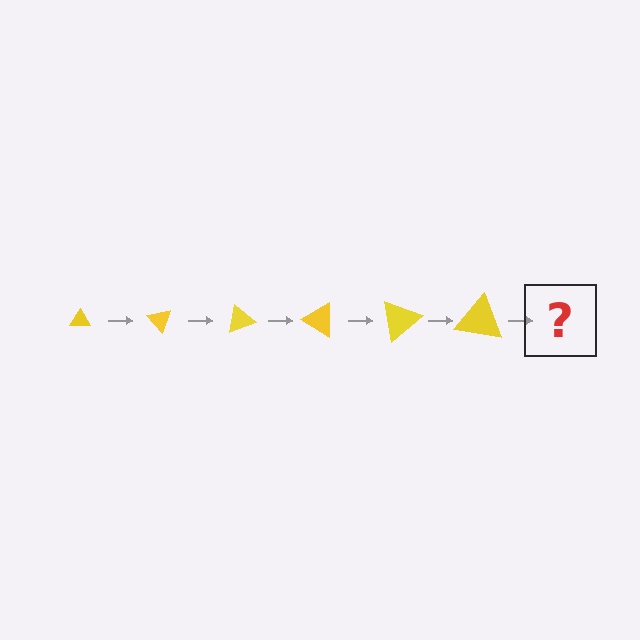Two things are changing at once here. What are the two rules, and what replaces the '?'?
The two rules are that the triangle grows larger each step and it rotates 50 degrees each step. The '?' should be a triangle, larger than the previous one and rotated 300 degrees from the start.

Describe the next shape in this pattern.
It should be a triangle, larger than the previous one and rotated 300 degrees from the start.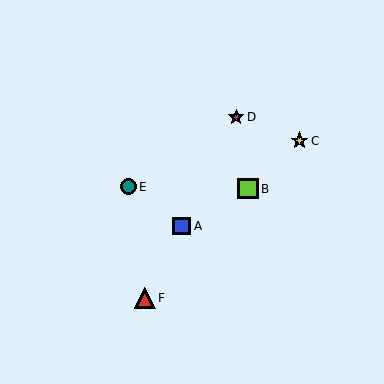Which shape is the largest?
The red triangle (labeled F) is the largest.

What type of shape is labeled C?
Shape C is a yellow star.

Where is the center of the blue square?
The center of the blue square is at (182, 226).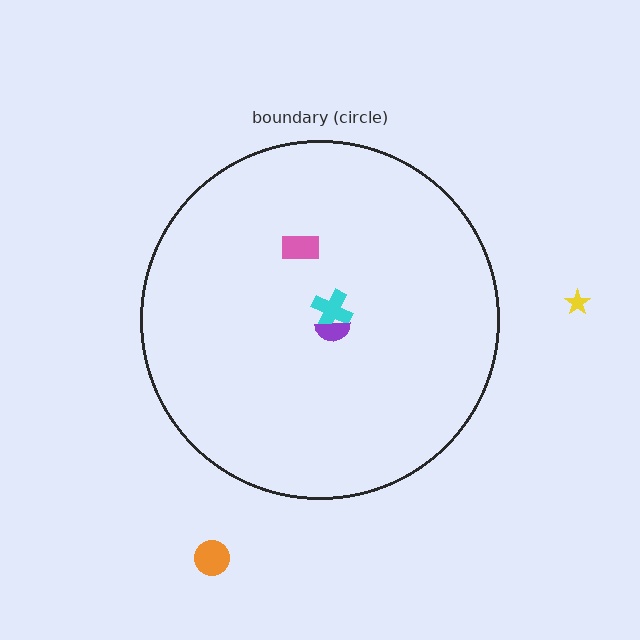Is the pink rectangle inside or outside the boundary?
Inside.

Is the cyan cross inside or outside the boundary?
Inside.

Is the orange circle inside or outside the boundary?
Outside.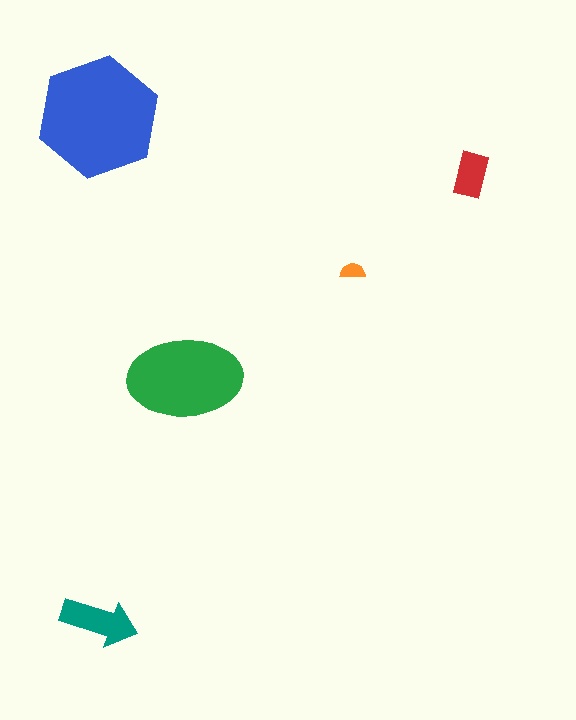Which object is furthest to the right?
The red rectangle is rightmost.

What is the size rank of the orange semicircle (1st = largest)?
5th.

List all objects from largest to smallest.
The blue hexagon, the green ellipse, the teal arrow, the red rectangle, the orange semicircle.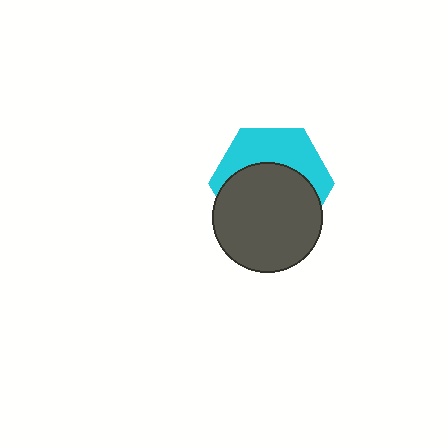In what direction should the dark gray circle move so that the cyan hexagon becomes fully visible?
The dark gray circle should move down. That is the shortest direction to clear the overlap and leave the cyan hexagon fully visible.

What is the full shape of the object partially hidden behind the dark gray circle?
The partially hidden object is a cyan hexagon.